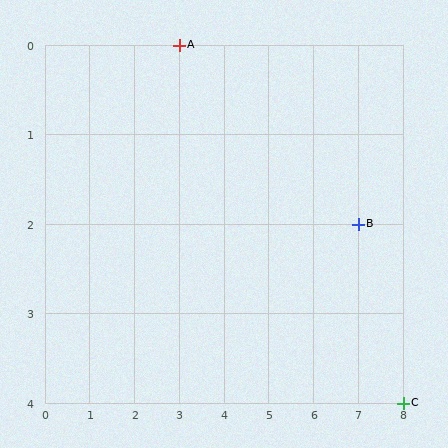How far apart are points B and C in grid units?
Points B and C are 1 column and 2 rows apart (about 2.2 grid units diagonally).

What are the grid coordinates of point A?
Point A is at grid coordinates (3, 0).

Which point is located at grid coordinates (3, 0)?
Point A is at (3, 0).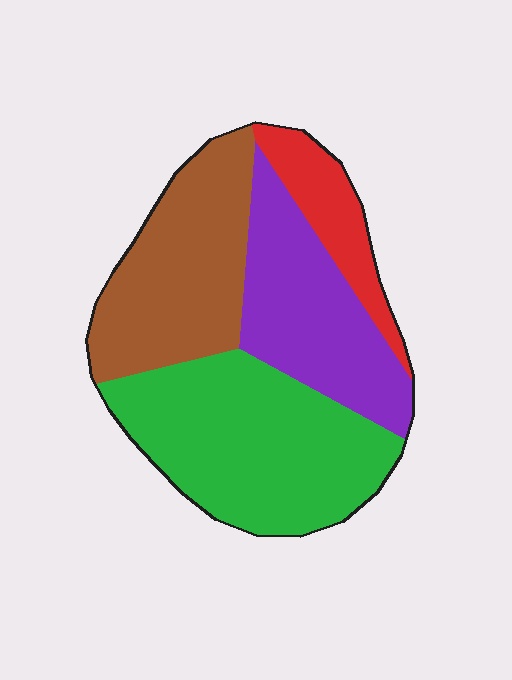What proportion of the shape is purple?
Purple takes up about one quarter (1/4) of the shape.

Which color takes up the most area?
Green, at roughly 35%.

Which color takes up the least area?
Red, at roughly 10%.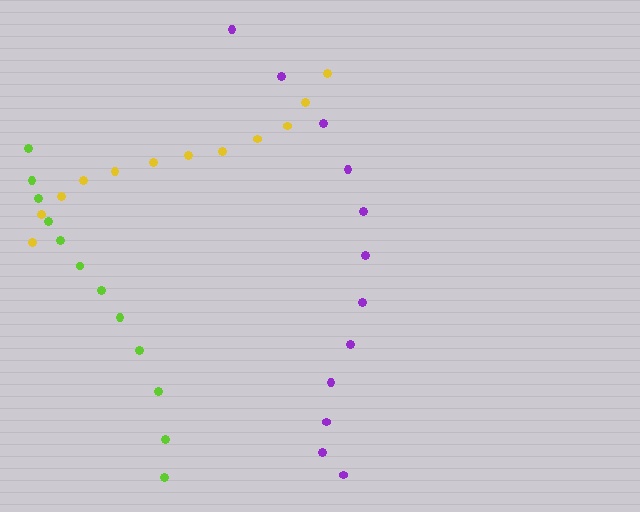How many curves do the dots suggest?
There are 3 distinct paths.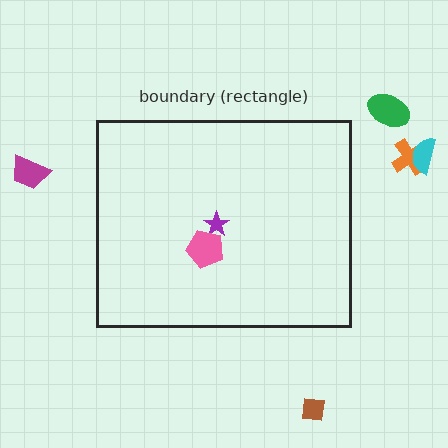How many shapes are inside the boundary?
2 inside, 5 outside.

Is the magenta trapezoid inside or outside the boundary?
Outside.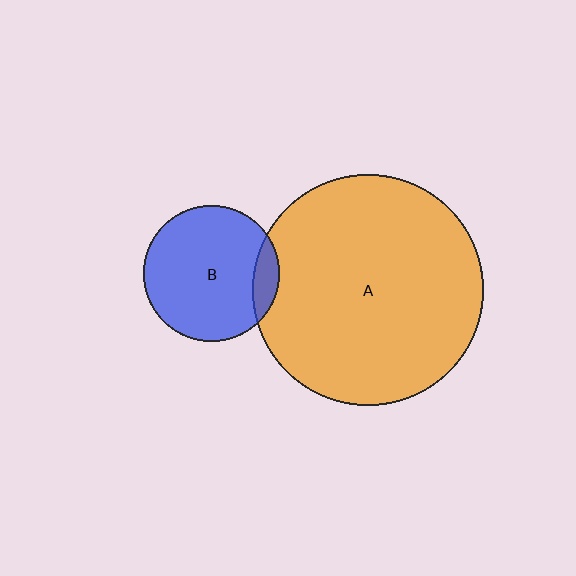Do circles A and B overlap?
Yes.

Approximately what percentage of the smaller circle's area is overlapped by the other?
Approximately 10%.